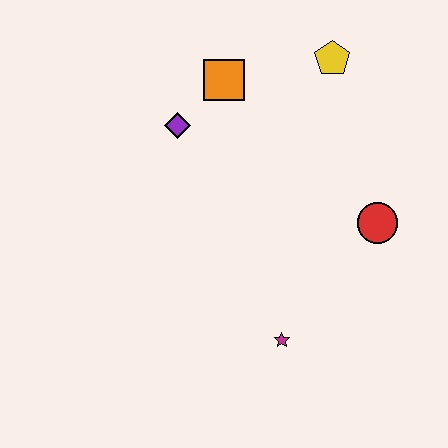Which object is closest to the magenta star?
The red circle is closest to the magenta star.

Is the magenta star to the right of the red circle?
No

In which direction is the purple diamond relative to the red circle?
The purple diamond is to the left of the red circle.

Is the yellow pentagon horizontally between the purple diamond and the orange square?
No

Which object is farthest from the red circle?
The purple diamond is farthest from the red circle.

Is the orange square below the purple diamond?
No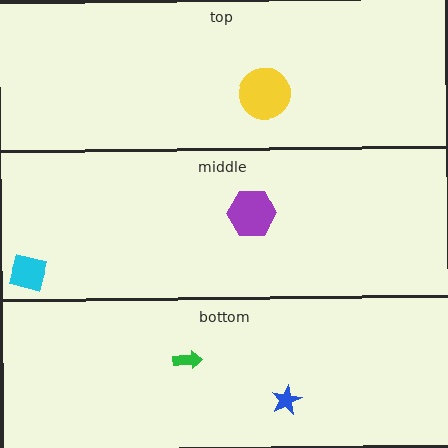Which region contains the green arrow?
The bottom region.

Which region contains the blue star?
The bottom region.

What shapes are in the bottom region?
The green arrow, the blue star.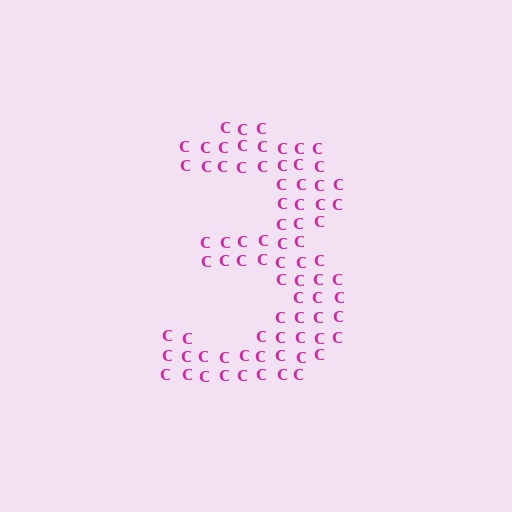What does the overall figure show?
The overall figure shows the digit 3.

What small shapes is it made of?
It is made of small letter C's.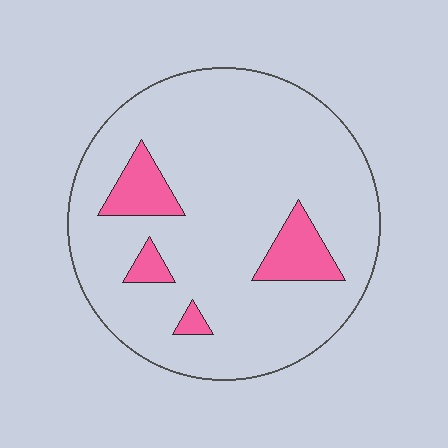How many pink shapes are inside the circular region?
4.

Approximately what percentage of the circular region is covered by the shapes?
Approximately 10%.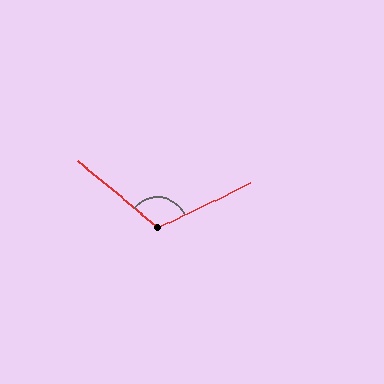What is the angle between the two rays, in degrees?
Approximately 115 degrees.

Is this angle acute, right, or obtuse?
It is obtuse.